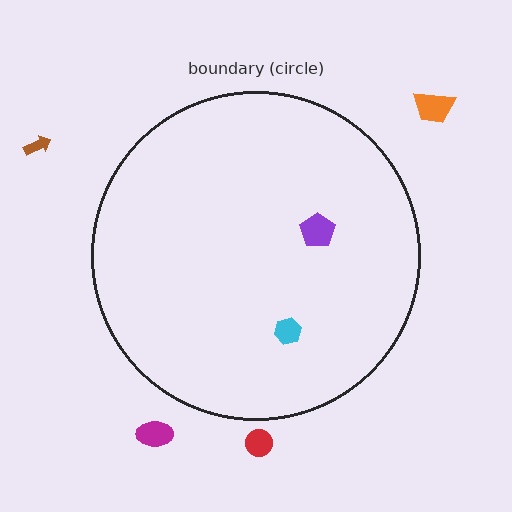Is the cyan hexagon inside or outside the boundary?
Inside.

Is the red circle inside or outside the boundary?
Outside.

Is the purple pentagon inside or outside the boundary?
Inside.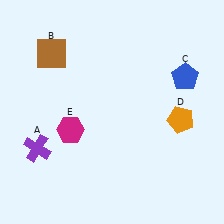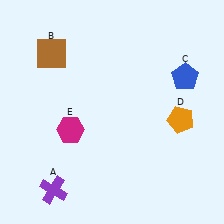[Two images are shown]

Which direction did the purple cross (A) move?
The purple cross (A) moved down.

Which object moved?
The purple cross (A) moved down.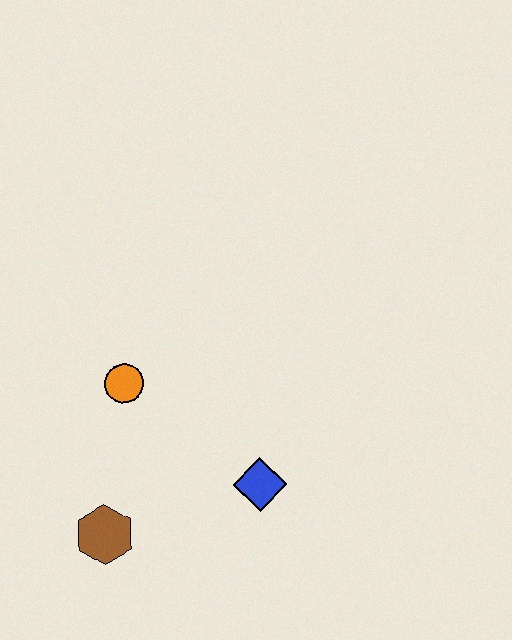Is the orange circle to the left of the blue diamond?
Yes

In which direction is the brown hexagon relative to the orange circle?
The brown hexagon is below the orange circle.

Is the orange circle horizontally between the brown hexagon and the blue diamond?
Yes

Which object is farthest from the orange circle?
The blue diamond is farthest from the orange circle.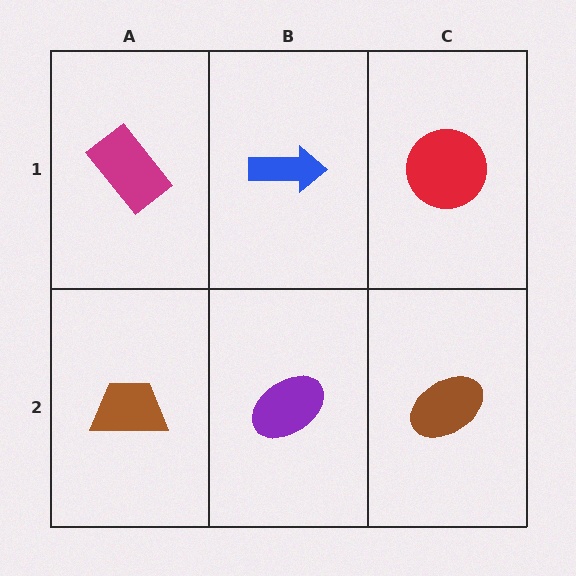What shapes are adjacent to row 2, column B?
A blue arrow (row 1, column B), a brown trapezoid (row 2, column A), a brown ellipse (row 2, column C).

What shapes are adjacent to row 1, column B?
A purple ellipse (row 2, column B), a magenta rectangle (row 1, column A), a red circle (row 1, column C).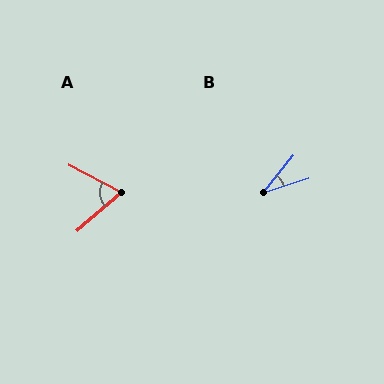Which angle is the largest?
A, at approximately 68 degrees.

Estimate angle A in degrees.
Approximately 68 degrees.